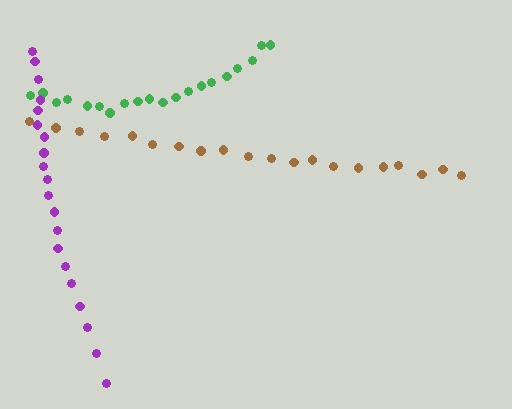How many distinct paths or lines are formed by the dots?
There are 3 distinct paths.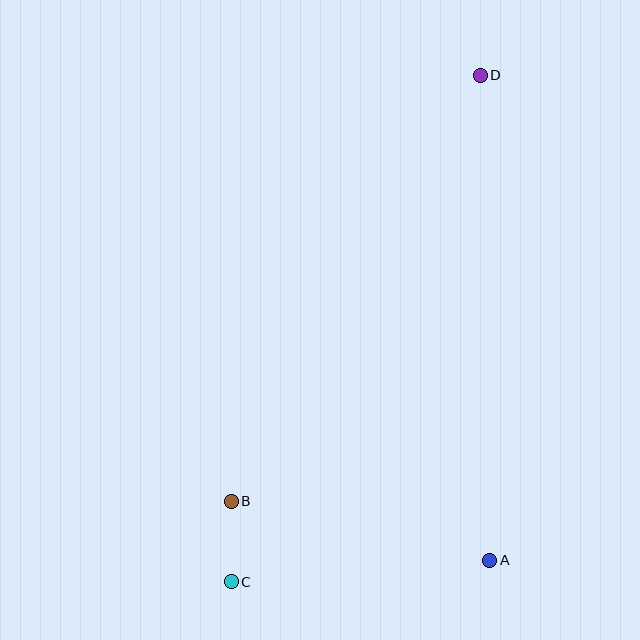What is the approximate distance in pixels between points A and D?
The distance between A and D is approximately 486 pixels.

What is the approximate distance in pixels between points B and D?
The distance between B and D is approximately 494 pixels.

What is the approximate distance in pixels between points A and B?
The distance between A and B is approximately 265 pixels.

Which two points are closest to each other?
Points B and C are closest to each other.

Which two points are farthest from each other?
Points C and D are farthest from each other.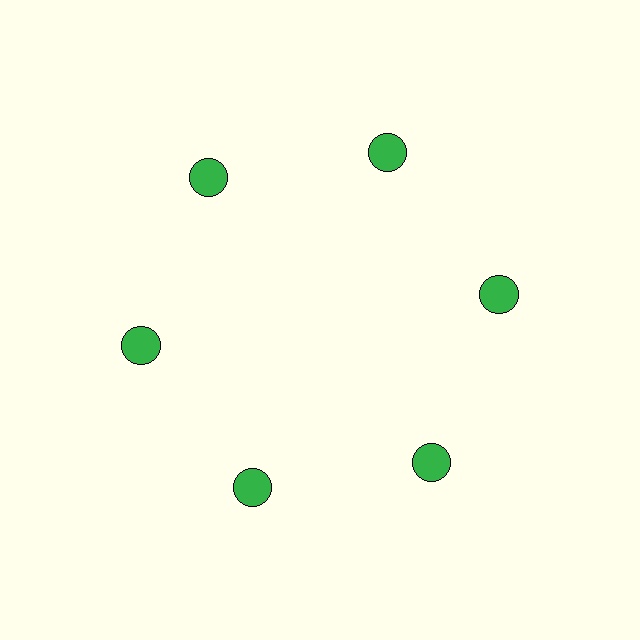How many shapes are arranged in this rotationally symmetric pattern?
There are 6 shapes, arranged in 6 groups of 1.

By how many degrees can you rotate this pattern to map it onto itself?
The pattern maps onto itself every 60 degrees of rotation.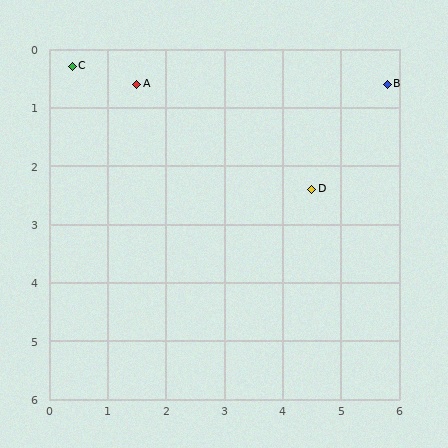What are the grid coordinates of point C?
Point C is at approximately (0.4, 0.3).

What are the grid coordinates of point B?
Point B is at approximately (5.8, 0.6).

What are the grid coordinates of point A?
Point A is at approximately (1.5, 0.6).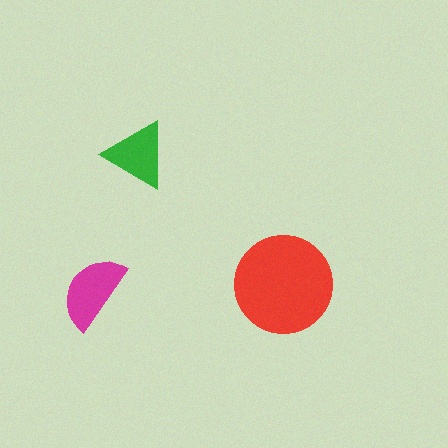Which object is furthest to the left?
The magenta semicircle is leftmost.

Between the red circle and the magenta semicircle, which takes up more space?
The red circle.